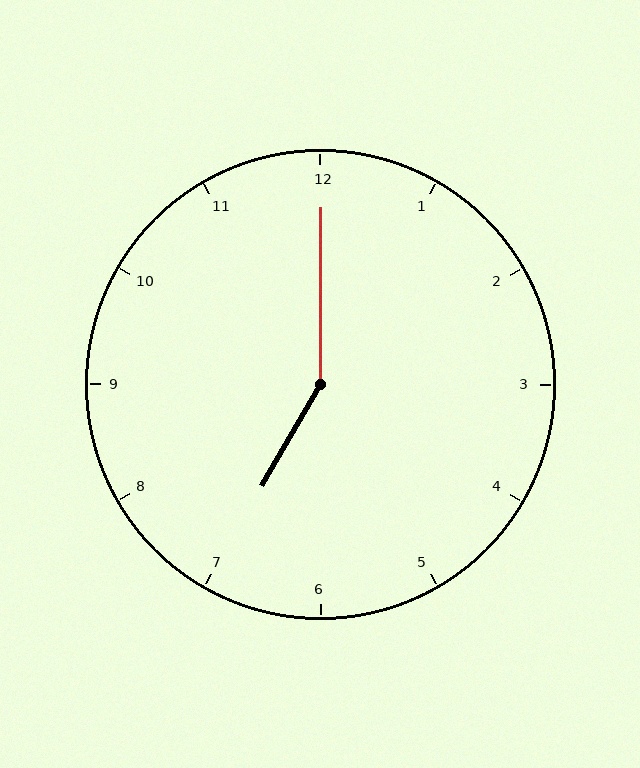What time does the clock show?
7:00.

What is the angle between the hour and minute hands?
Approximately 150 degrees.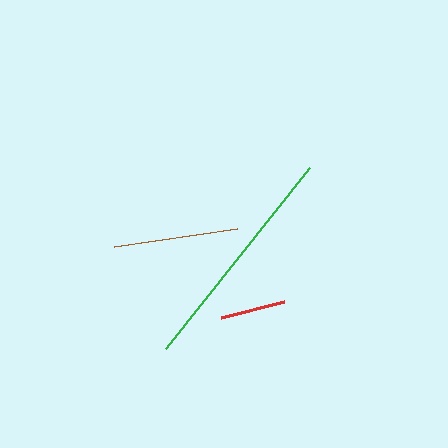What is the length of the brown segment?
The brown segment is approximately 125 pixels long.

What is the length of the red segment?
The red segment is approximately 65 pixels long.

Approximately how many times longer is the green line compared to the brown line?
The green line is approximately 1.9 times the length of the brown line.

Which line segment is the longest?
The green line is the longest at approximately 232 pixels.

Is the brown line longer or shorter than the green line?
The green line is longer than the brown line.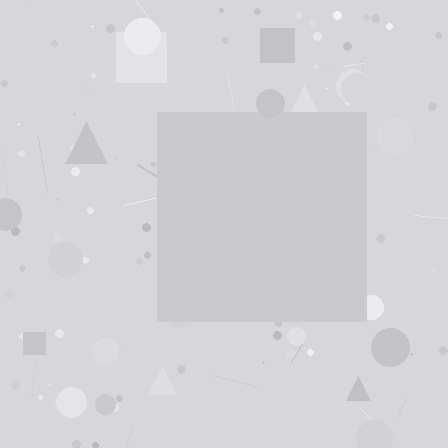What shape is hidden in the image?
A square is hidden in the image.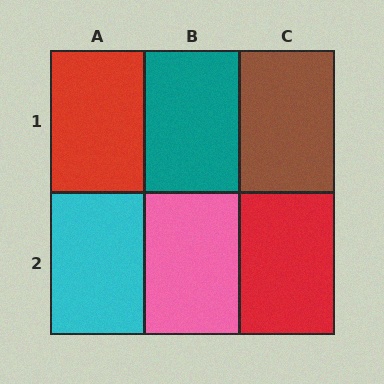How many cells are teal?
1 cell is teal.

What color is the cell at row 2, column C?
Red.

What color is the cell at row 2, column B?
Pink.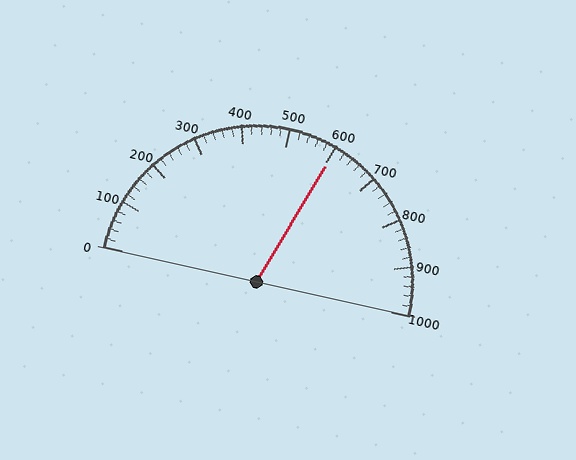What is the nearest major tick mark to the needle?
The nearest major tick mark is 600.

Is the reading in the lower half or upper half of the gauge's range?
The reading is in the upper half of the range (0 to 1000).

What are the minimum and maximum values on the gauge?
The gauge ranges from 0 to 1000.